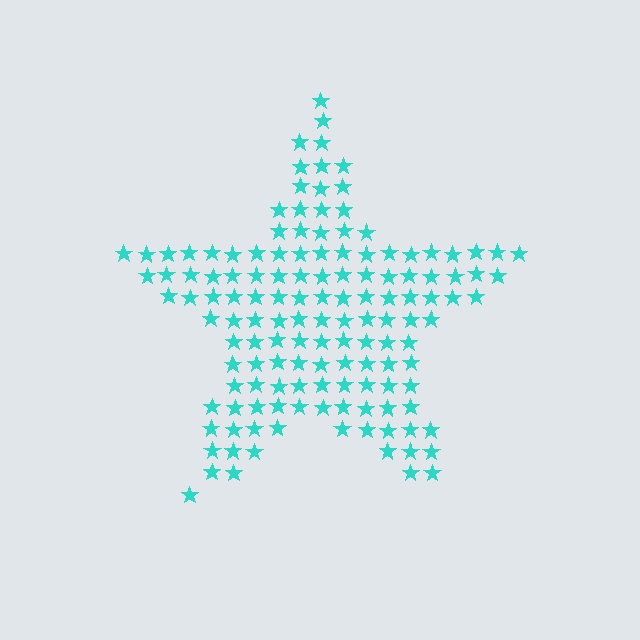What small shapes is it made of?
It is made of small stars.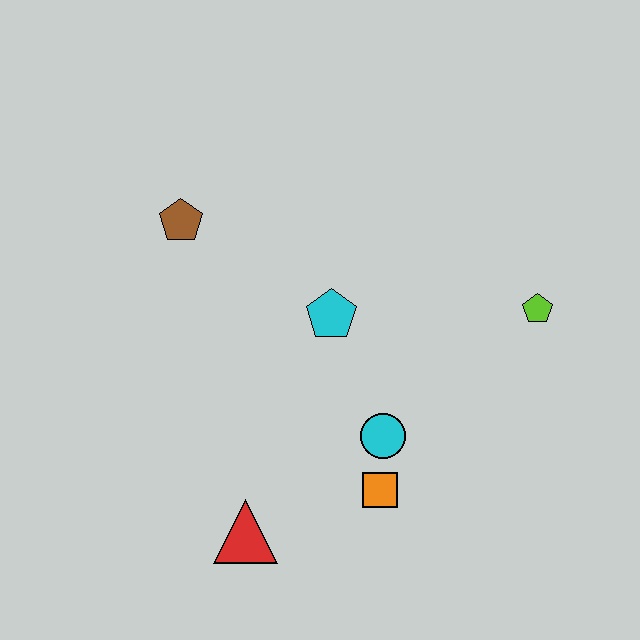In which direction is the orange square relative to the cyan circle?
The orange square is below the cyan circle.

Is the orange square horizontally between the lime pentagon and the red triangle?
Yes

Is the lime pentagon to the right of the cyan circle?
Yes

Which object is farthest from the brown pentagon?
The lime pentagon is farthest from the brown pentagon.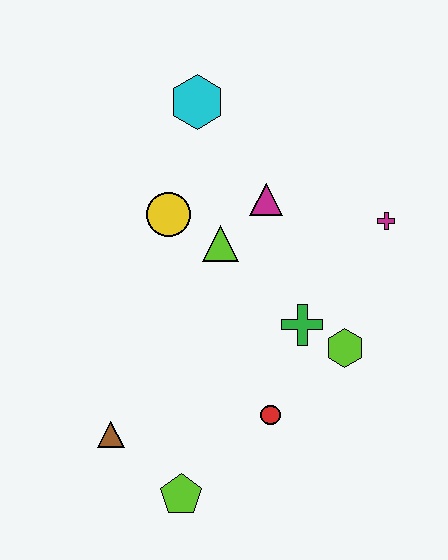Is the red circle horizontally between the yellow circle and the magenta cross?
Yes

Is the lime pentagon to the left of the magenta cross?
Yes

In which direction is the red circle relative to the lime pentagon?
The red circle is to the right of the lime pentagon.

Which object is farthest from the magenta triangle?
The lime pentagon is farthest from the magenta triangle.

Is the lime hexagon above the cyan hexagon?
No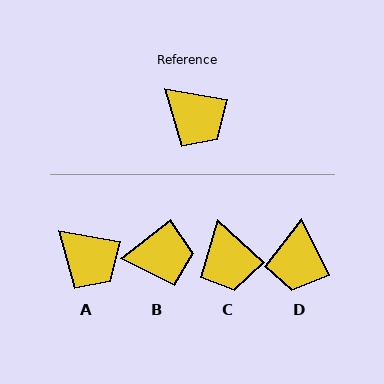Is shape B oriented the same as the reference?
No, it is off by about 48 degrees.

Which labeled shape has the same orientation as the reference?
A.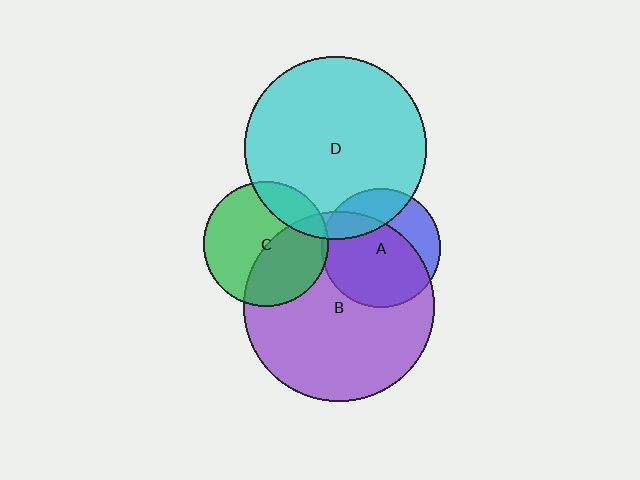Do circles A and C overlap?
Yes.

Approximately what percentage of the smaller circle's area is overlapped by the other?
Approximately 5%.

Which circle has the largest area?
Circle B (purple).